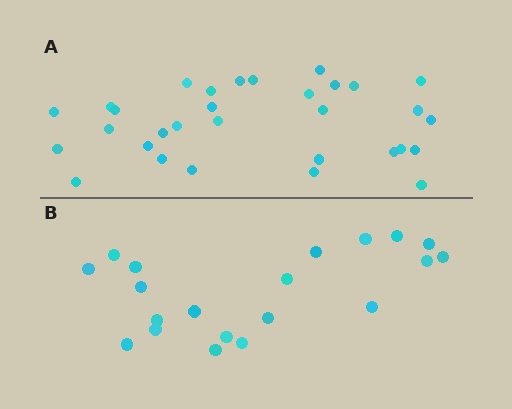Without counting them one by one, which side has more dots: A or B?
Region A (the top region) has more dots.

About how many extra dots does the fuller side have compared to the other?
Region A has roughly 12 or so more dots than region B.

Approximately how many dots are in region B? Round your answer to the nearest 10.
About 20 dots.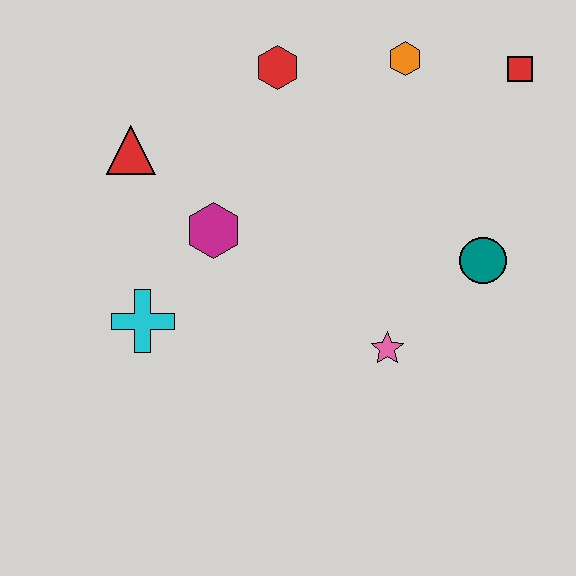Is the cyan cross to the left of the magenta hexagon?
Yes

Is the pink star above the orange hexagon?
No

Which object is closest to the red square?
The orange hexagon is closest to the red square.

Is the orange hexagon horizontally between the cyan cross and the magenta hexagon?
No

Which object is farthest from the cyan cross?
The red square is farthest from the cyan cross.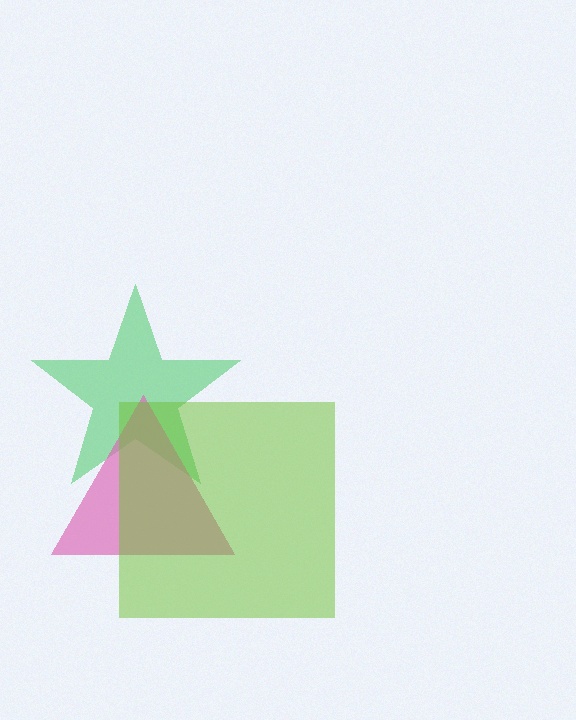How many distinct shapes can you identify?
There are 3 distinct shapes: a green star, a pink triangle, a lime square.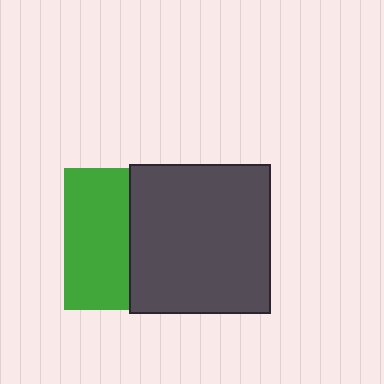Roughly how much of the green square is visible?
About half of it is visible (roughly 46%).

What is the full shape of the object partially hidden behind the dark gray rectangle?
The partially hidden object is a green square.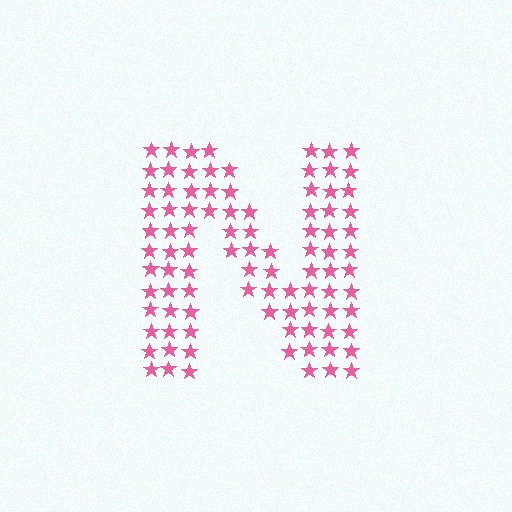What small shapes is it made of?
It is made of small stars.